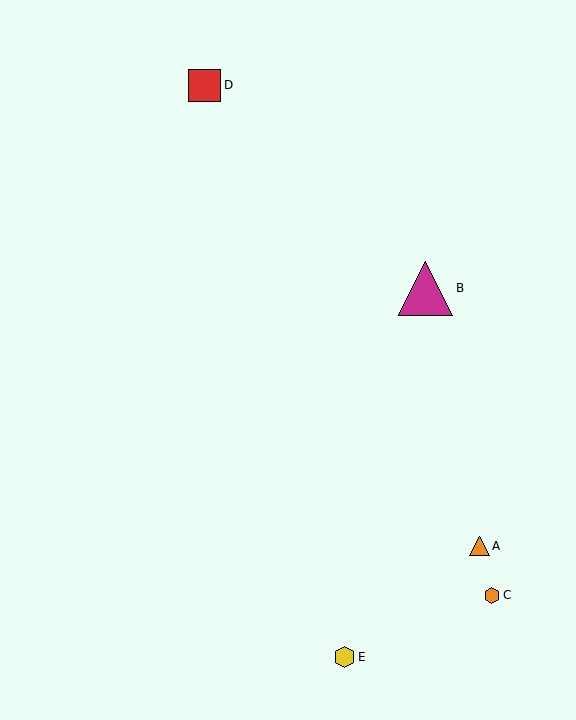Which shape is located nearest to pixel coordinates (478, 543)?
The orange triangle (labeled A) at (479, 546) is nearest to that location.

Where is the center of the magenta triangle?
The center of the magenta triangle is at (426, 288).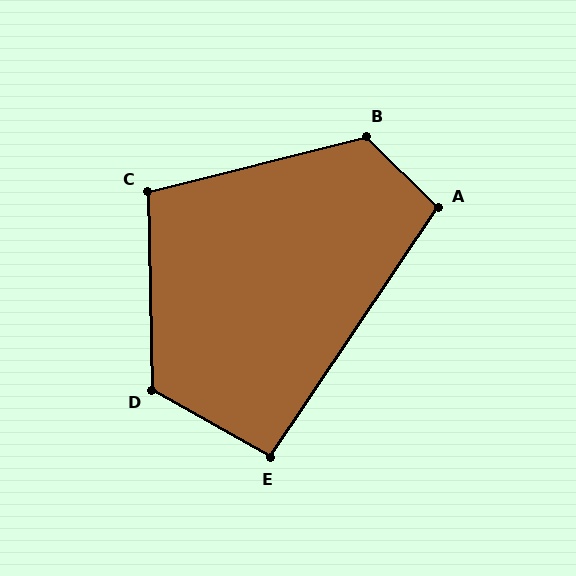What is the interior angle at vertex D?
Approximately 121 degrees (obtuse).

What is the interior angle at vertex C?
Approximately 103 degrees (obtuse).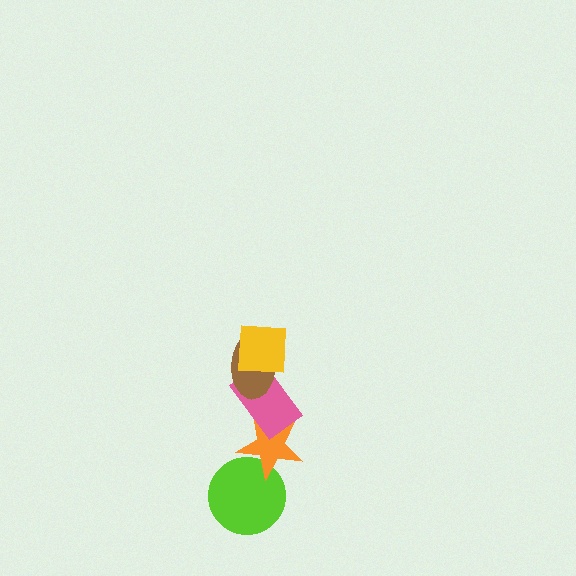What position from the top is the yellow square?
The yellow square is 1st from the top.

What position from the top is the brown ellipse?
The brown ellipse is 2nd from the top.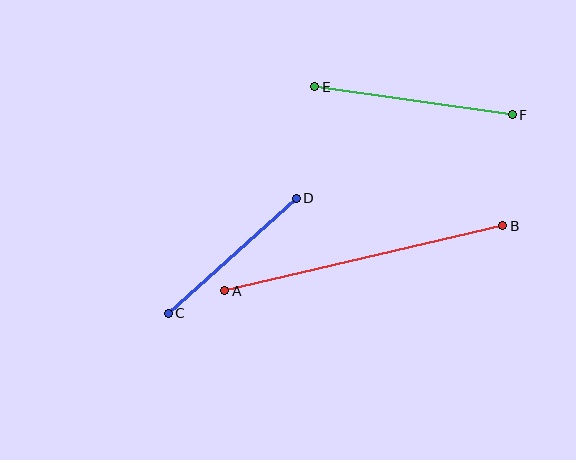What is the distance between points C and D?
The distance is approximately 172 pixels.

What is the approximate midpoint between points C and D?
The midpoint is at approximately (232, 256) pixels.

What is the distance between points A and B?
The distance is approximately 285 pixels.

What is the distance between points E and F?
The distance is approximately 199 pixels.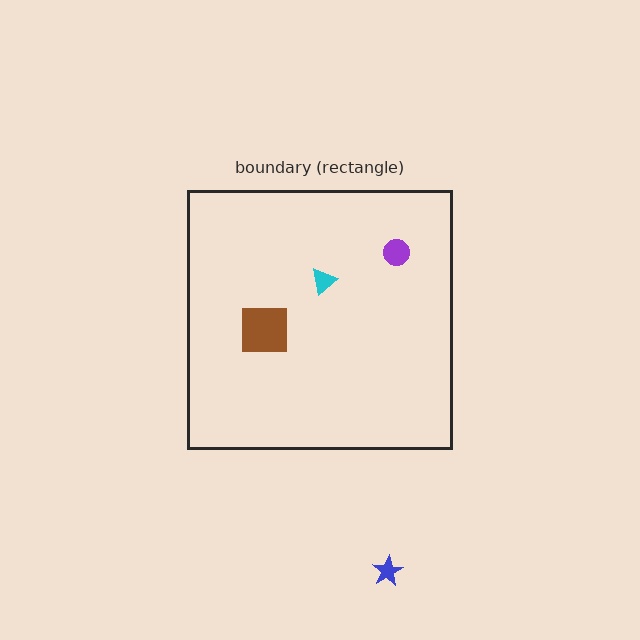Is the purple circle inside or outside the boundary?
Inside.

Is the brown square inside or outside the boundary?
Inside.